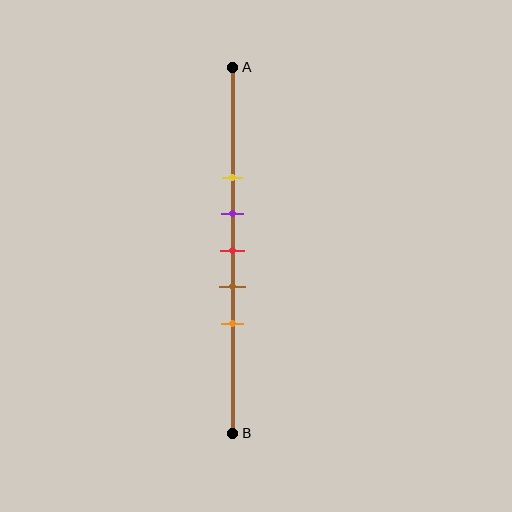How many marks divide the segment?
There are 5 marks dividing the segment.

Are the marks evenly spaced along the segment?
Yes, the marks are approximately evenly spaced.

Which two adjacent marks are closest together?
The purple and red marks are the closest adjacent pair.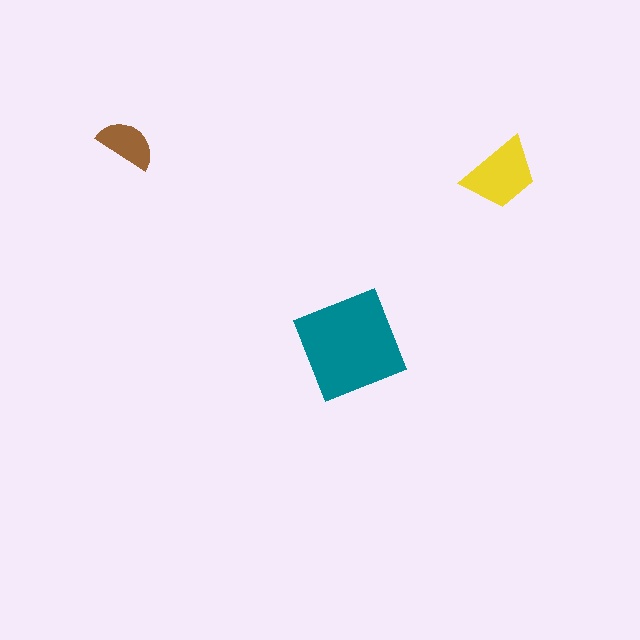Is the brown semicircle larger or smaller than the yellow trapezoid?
Smaller.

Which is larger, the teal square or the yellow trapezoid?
The teal square.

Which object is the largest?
The teal square.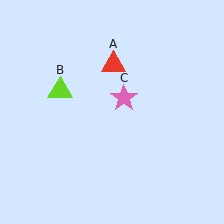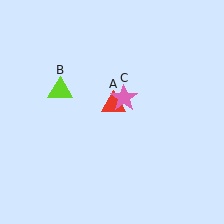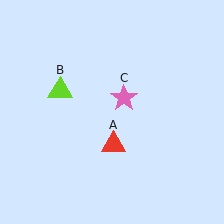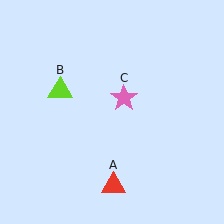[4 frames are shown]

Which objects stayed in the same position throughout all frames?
Lime triangle (object B) and pink star (object C) remained stationary.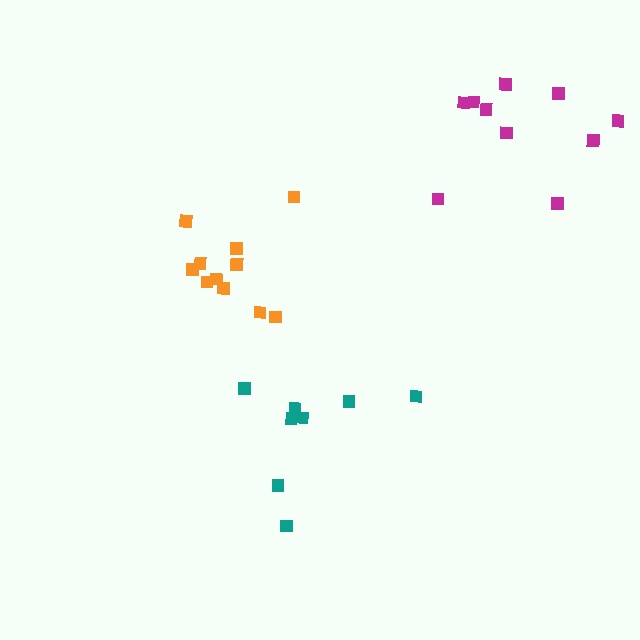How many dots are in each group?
Group 1: 8 dots, Group 2: 10 dots, Group 3: 12 dots (30 total).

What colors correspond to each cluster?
The clusters are colored: teal, magenta, orange.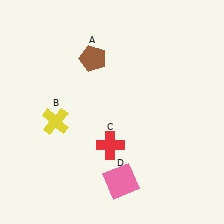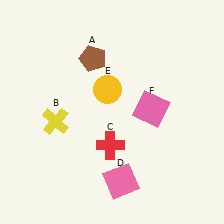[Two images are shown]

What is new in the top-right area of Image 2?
A pink square (F) was added in the top-right area of Image 2.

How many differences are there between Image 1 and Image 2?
There are 2 differences between the two images.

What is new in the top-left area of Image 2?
A yellow circle (E) was added in the top-left area of Image 2.